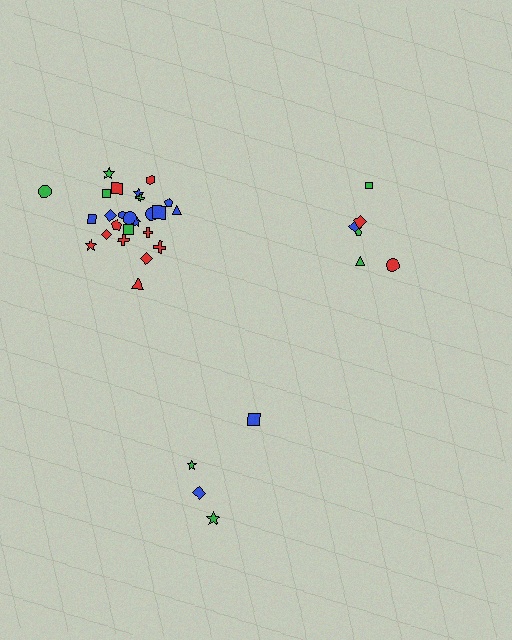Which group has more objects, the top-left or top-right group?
The top-left group.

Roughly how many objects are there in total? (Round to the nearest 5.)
Roughly 35 objects in total.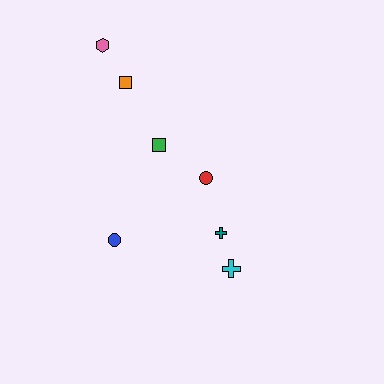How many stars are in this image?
There are no stars.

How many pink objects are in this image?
There is 1 pink object.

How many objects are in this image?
There are 7 objects.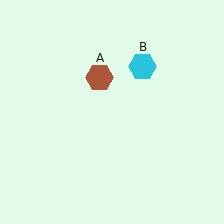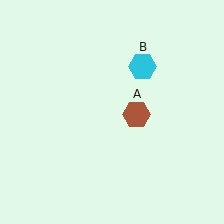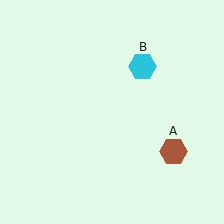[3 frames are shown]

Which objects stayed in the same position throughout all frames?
Cyan hexagon (object B) remained stationary.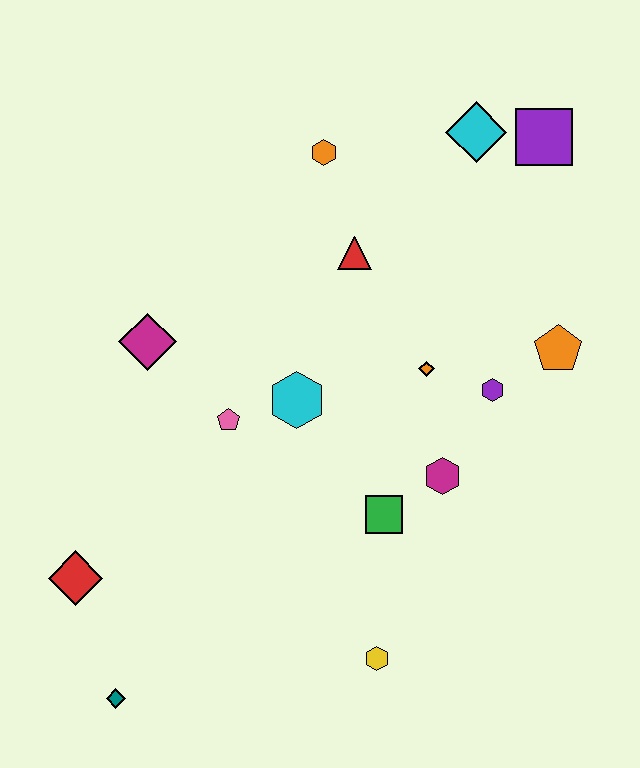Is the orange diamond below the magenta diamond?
Yes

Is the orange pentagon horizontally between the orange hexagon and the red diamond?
No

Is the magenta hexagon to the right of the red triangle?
Yes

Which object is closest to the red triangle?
The orange hexagon is closest to the red triangle.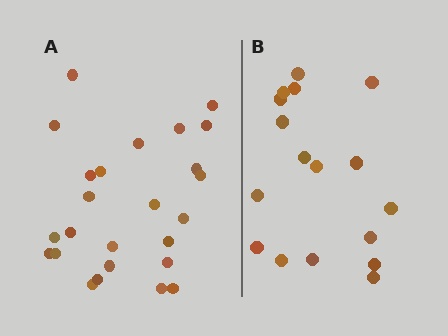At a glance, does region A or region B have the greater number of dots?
Region A (the left region) has more dots.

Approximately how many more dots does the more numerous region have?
Region A has roughly 8 or so more dots than region B.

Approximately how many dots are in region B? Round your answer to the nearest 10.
About 20 dots. (The exact count is 17, which rounds to 20.)